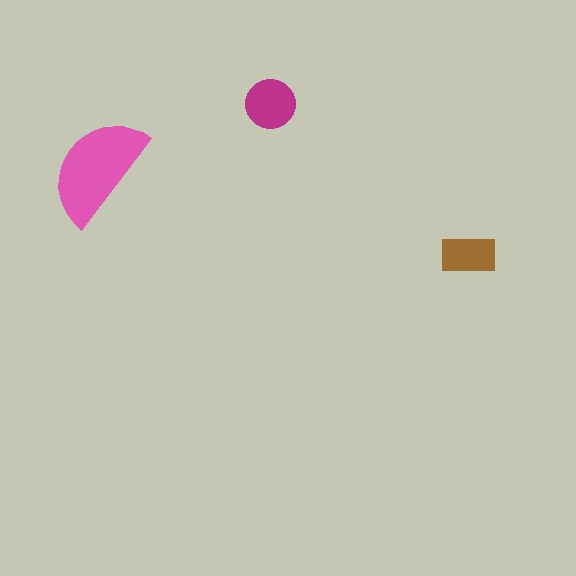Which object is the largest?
The pink semicircle.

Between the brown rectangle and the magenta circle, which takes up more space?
The magenta circle.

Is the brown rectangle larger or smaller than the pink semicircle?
Smaller.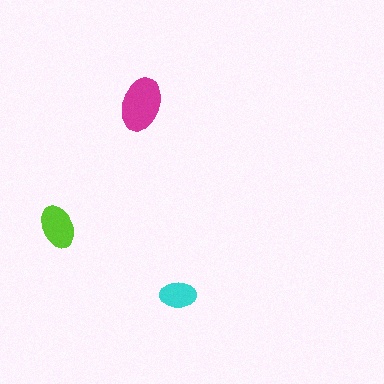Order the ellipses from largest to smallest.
the magenta one, the lime one, the cyan one.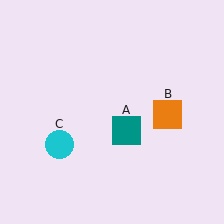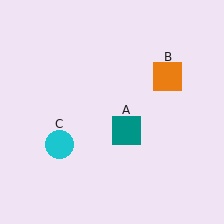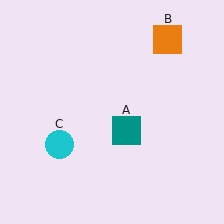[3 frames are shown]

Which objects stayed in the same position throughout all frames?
Teal square (object A) and cyan circle (object C) remained stationary.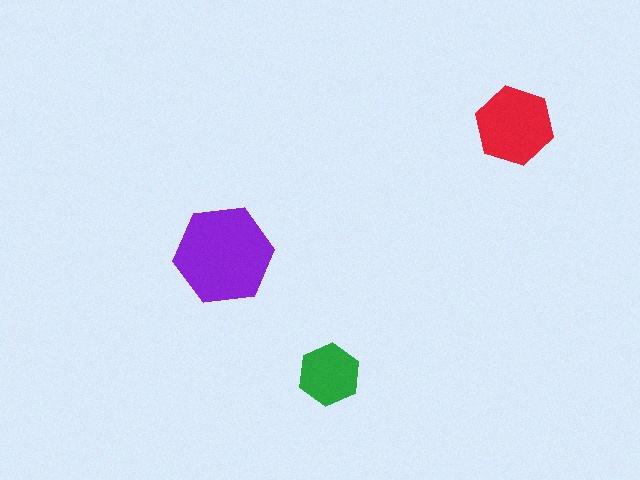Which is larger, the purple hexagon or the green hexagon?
The purple one.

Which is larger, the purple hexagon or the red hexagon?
The purple one.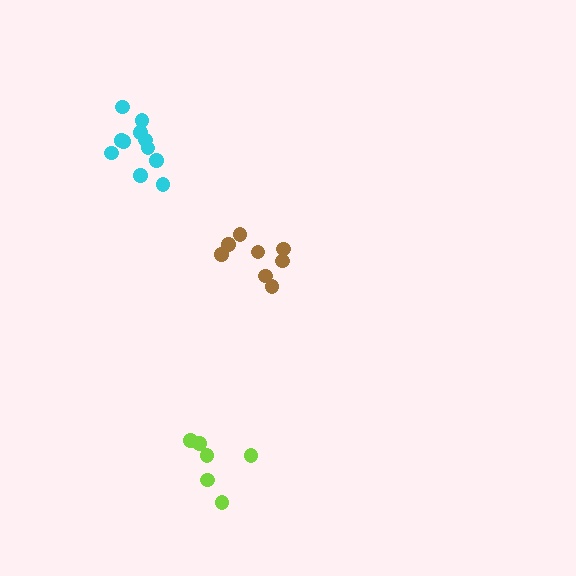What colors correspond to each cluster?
The clusters are colored: brown, lime, cyan.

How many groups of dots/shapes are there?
There are 3 groups.